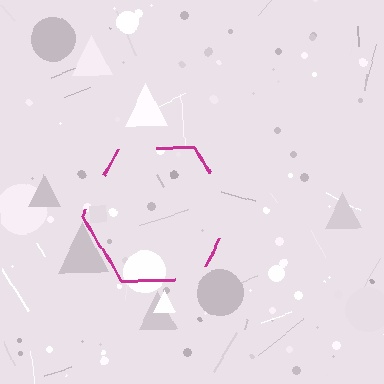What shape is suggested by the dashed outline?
The dashed outline suggests a hexagon.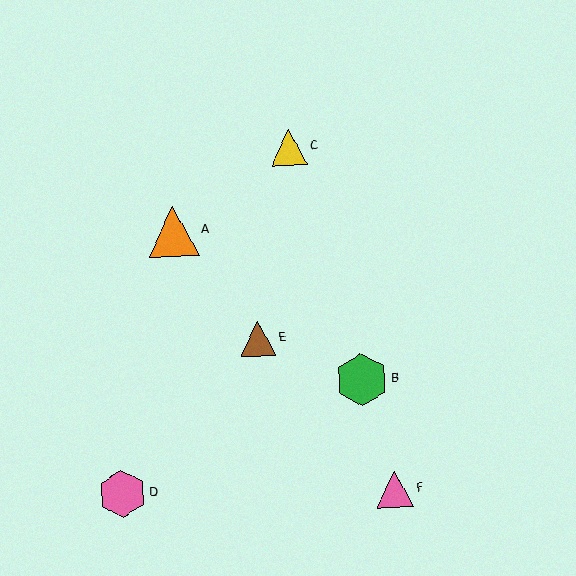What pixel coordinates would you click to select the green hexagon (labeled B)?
Click at (362, 380) to select the green hexagon B.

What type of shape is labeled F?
Shape F is a pink triangle.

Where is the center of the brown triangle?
The center of the brown triangle is at (258, 339).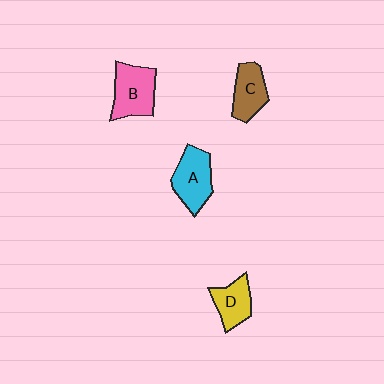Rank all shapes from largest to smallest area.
From largest to smallest: B (pink), A (cyan), C (brown), D (yellow).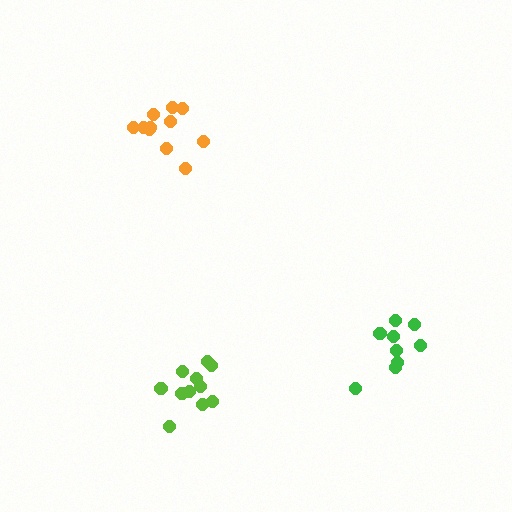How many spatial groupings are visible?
There are 3 spatial groupings.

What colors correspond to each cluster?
The clusters are colored: orange, lime, green.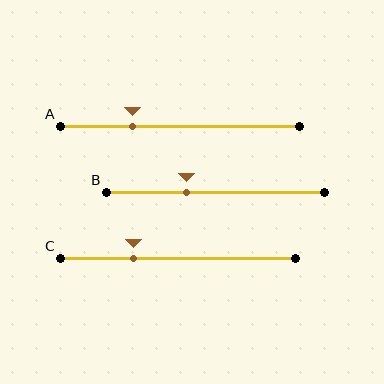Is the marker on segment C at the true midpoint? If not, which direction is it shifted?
No, the marker on segment C is shifted to the left by about 19% of the segment length.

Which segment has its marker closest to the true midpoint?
Segment B has its marker closest to the true midpoint.